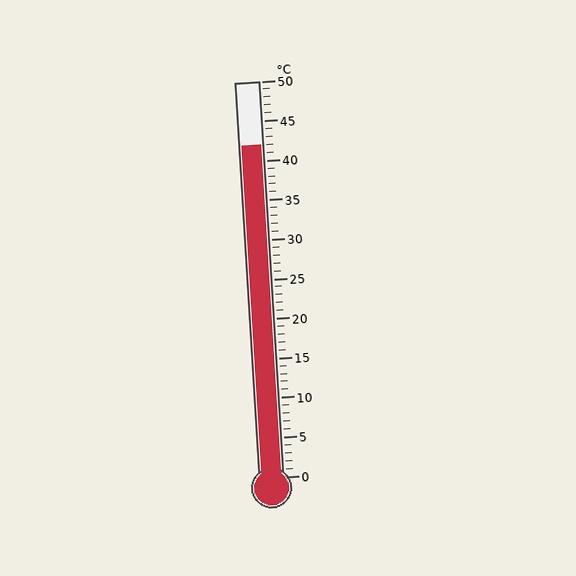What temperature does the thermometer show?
The thermometer shows approximately 42°C.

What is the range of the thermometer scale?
The thermometer scale ranges from 0°C to 50°C.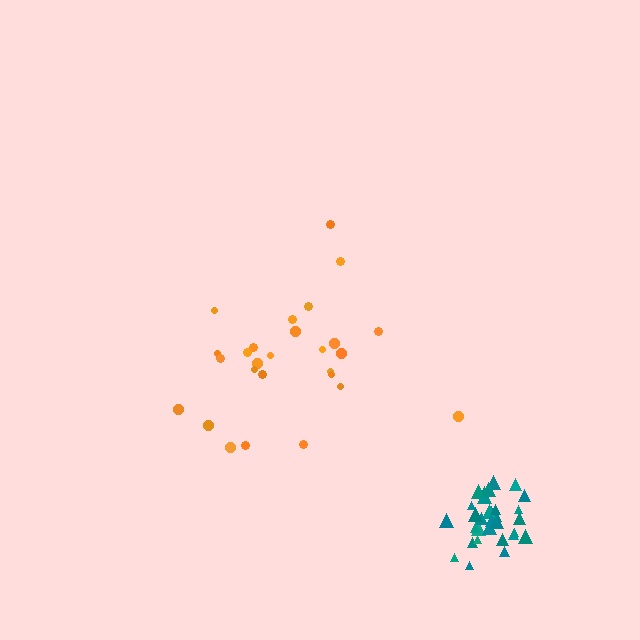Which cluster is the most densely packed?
Teal.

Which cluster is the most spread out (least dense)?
Orange.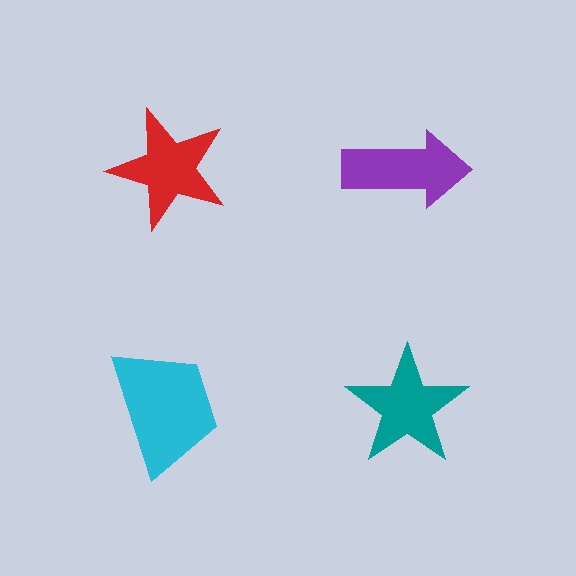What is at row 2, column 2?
A teal star.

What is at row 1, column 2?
A purple arrow.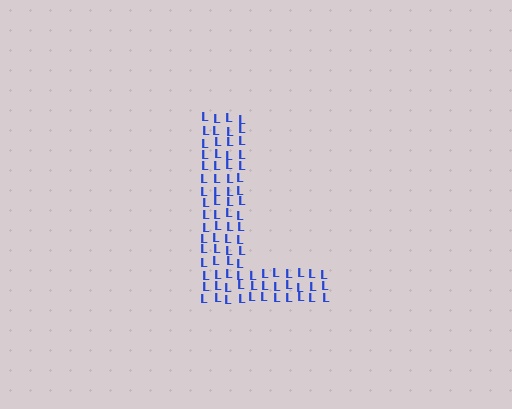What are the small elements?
The small elements are letter L's.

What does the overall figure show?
The overall figure shows the letter L.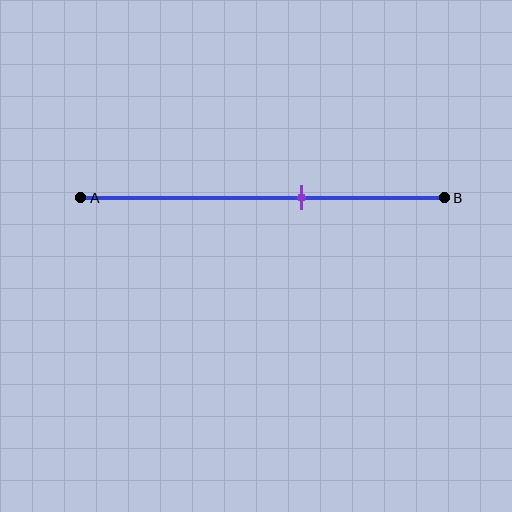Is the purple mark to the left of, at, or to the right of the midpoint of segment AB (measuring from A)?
The purple mark is to the right of the midpoint of segment AB.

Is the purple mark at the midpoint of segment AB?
No, the mark is at about 60% from A, not at the 50% midpoint.